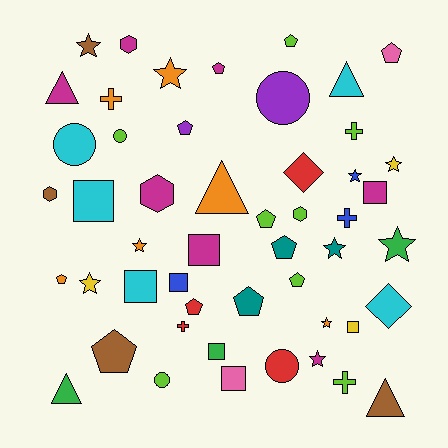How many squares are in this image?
There are 8 squares.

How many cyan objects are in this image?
There are 5 cyan objects.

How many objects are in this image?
There are 50 objects.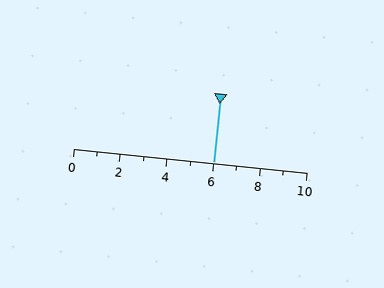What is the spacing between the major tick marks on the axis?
The major ticks are spaced 2 apart.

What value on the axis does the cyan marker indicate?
The marker indicates approximately 6.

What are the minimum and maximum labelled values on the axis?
The axis runs from 0 to 10.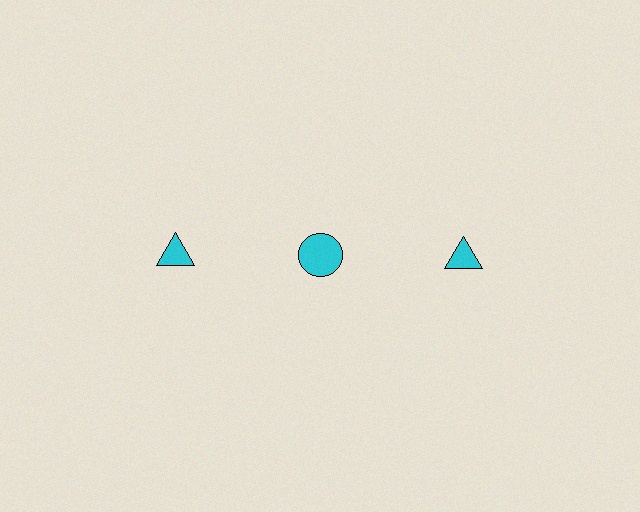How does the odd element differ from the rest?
It has a different shape: circle instead of triangle.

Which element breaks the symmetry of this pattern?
The cyan circle in the top row, second from left column breaks the symmetry. All other shapes are cyan triangles.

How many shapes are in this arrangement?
There are 3 shapes arranged in a grid pattern.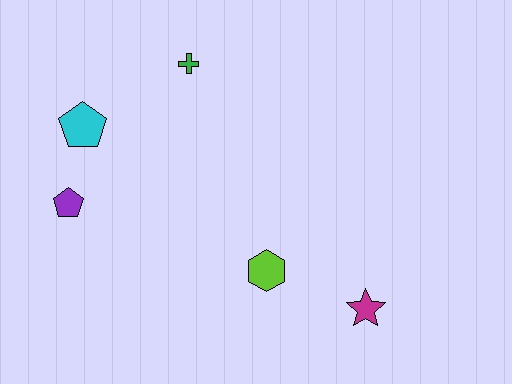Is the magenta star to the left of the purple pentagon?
No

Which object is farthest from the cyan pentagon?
The magenta star is farthest from the cyan pentagon.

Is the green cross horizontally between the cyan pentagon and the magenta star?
Yes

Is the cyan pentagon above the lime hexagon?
Yes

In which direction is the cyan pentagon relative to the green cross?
The cyan pentagon is to the left of the green cross.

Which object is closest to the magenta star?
The lime hexagon is closest to the magenta star.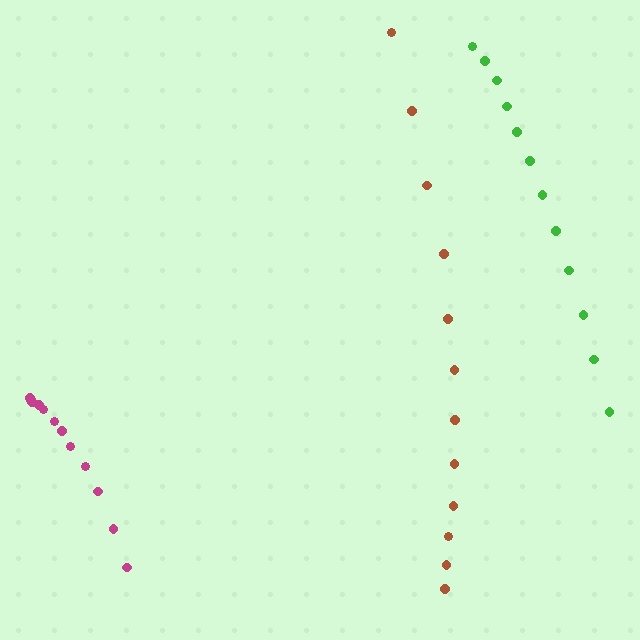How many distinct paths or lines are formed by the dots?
There are 3 distinct paths.